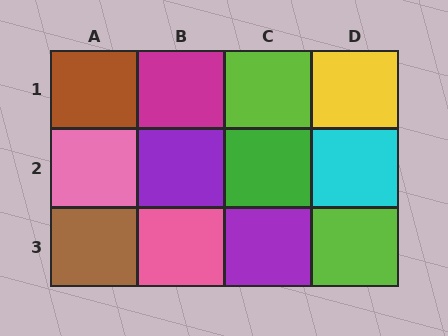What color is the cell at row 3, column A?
Brown.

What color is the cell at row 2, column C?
Green.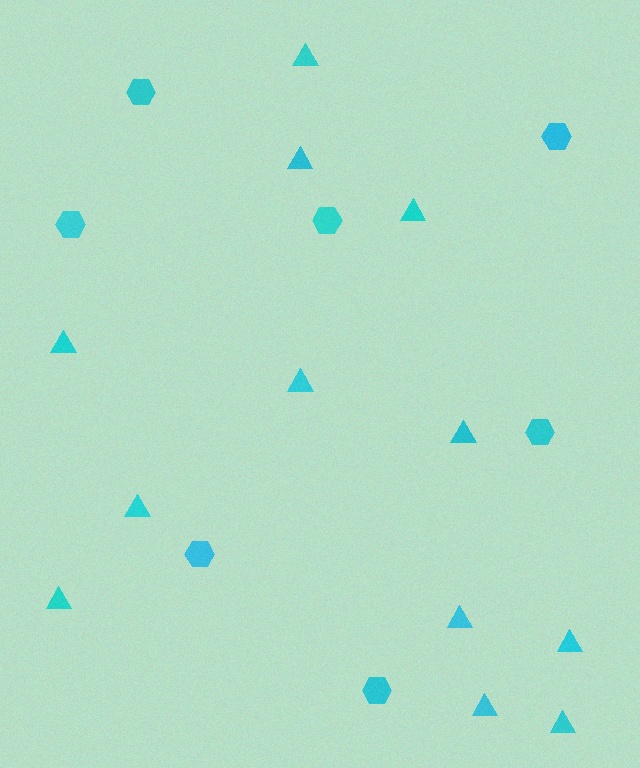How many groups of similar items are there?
There are 2 groups: one group of triangles (12) and one group of hexagons (7).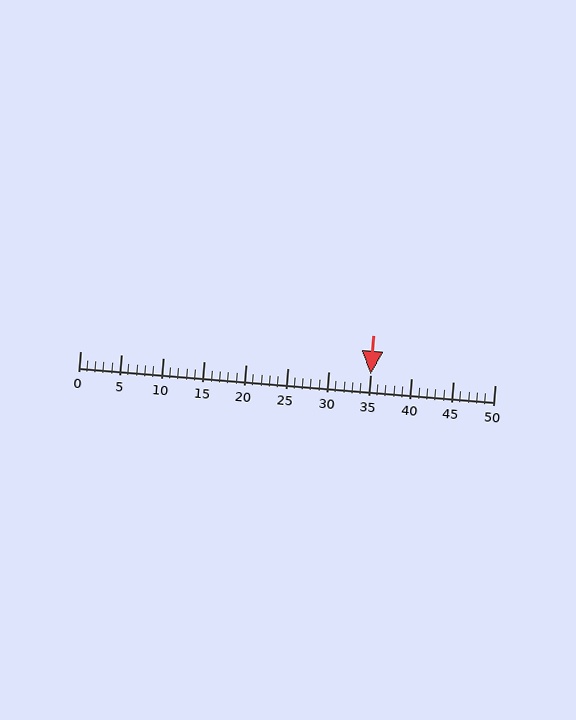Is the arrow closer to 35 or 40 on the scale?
The arrow is closer to 35.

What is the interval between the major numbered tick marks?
The major tick marks are spaced 5 units apart.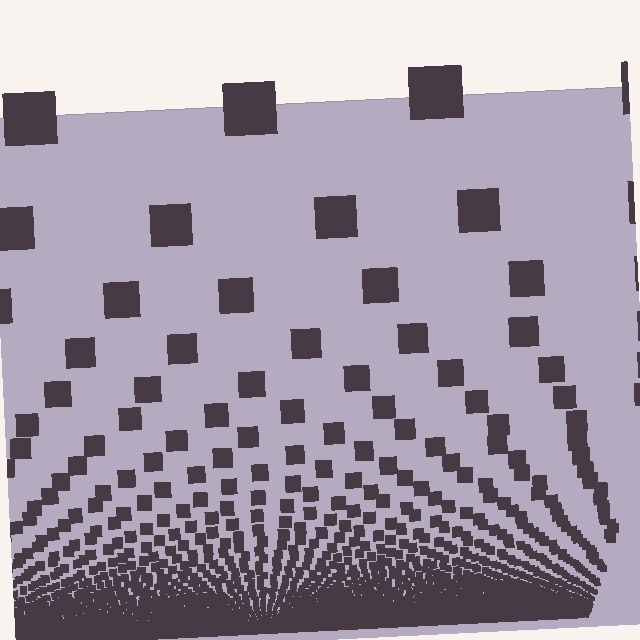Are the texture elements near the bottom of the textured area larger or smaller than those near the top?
Smaller. The gradient is inverted — elements near the bottom are smaller and denser.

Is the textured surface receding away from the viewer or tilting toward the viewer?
The surface appears to tilt toward the viewer. Texture elements get larger and sparser toward the top.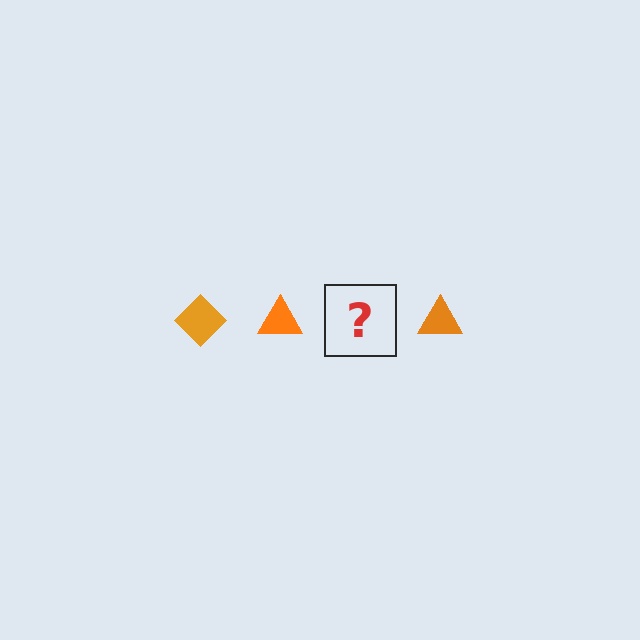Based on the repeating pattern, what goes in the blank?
The blank should be an orange diamond.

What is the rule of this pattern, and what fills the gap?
The rule is that the pattern cycles through diamond, triangle shapes in orange. The gap should be filled with an orange diamond.